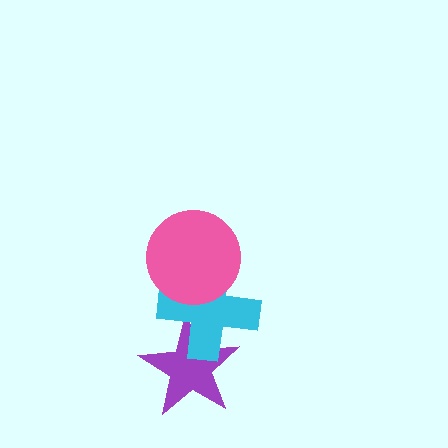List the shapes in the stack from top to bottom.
From top to bottom: the pink circle, the cyan cross, the purple star.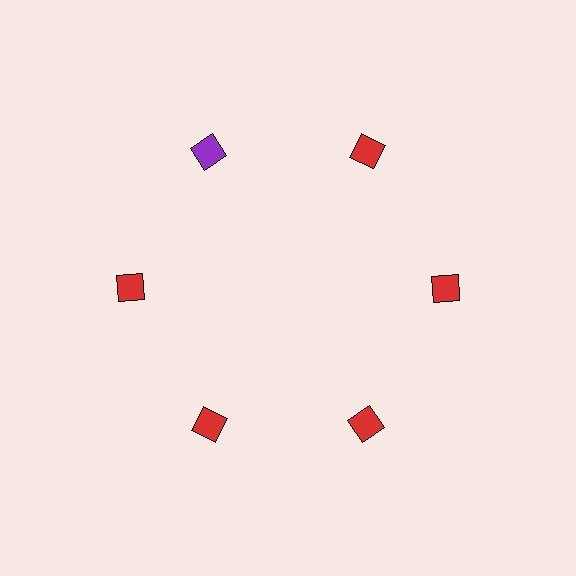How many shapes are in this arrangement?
There are 6 shapes arranged in a ring pattern.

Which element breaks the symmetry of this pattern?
The purple square at roughly the 11 o'clock position breaks the symmetry. All other shapes are red squares.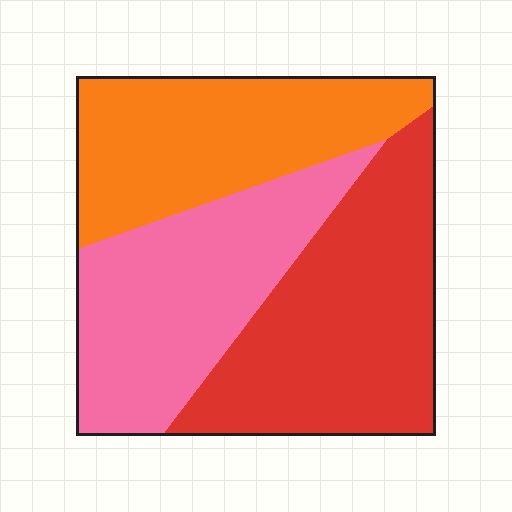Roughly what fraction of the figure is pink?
Pink covers about 30% of the figure.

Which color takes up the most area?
Red, at roughly 40%.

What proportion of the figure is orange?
Orange takes up between a quarter and a half of the figure.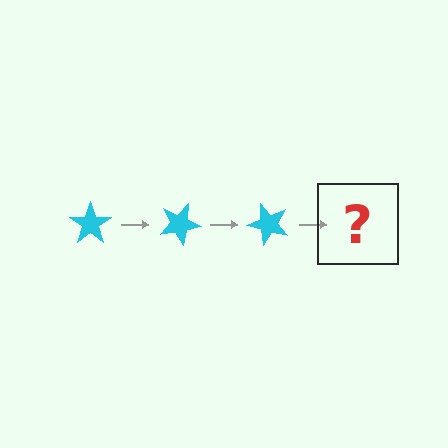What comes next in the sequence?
The next element should be a cyan star rotated 75 degrees.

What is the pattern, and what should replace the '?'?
The pattern is that the star rotates 25 degrees each step. The '?' should be a cyan star rotated 75 degrees.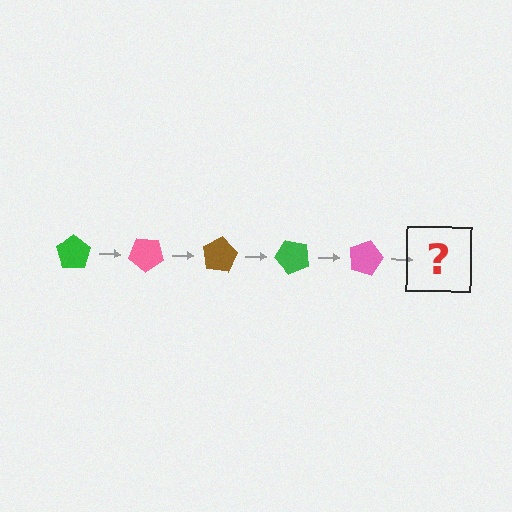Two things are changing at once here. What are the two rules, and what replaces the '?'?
The two rules are that it rotates 40 degrees each step and the color cycles through green, pink, and brown. The '?' should be a brown pentagon, rotated 200 degrees from the start.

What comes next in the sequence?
The next element should be a brown pentagon, rotated 200 degrees from the start.